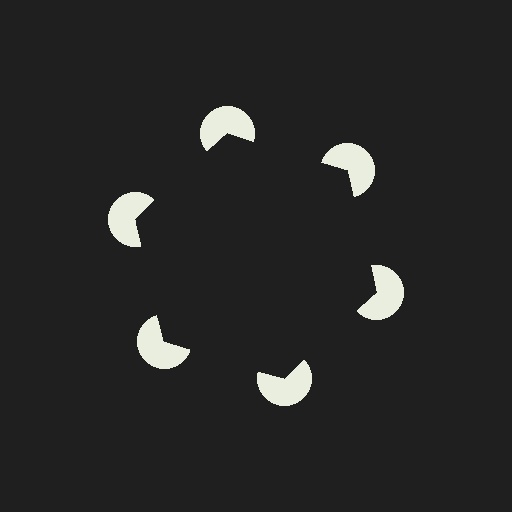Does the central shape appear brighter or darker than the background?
It typically appears slightly darker than the background, even though no actual brightness change is drawn.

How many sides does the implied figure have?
6 sides.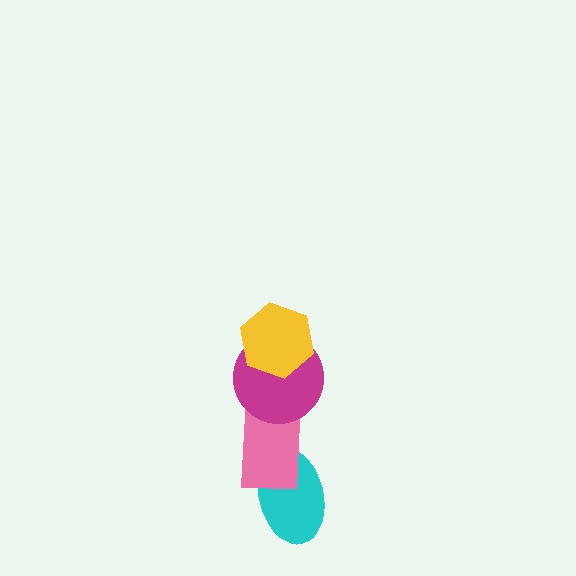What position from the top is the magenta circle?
The magenta circle is 2nd from the top.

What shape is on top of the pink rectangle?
The magenta circle is on top of the pink rectangle.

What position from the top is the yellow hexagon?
The yellow hexagon is 1st from the top.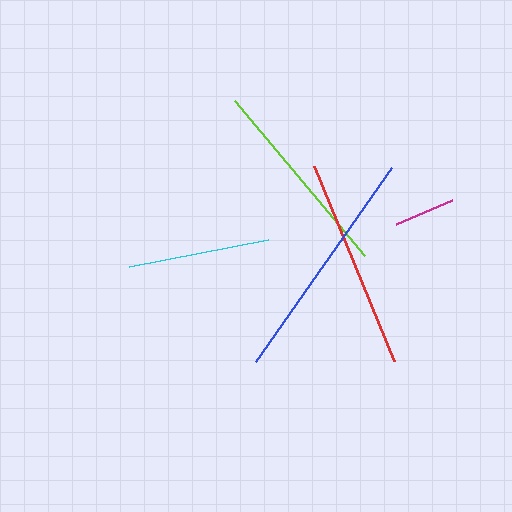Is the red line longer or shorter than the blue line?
The blue line is longer than the red line.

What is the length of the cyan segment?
The cyan segment is approximately 141 pixels long.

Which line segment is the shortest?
The magenta line is the shortest at approximately 61 pixels.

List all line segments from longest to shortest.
From longest to shortest: blue, red, lime, cyan, magenta.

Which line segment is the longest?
The blue line is the longest at approximately 237 pixels.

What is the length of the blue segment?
The blue segment is approximately 237 pixels long.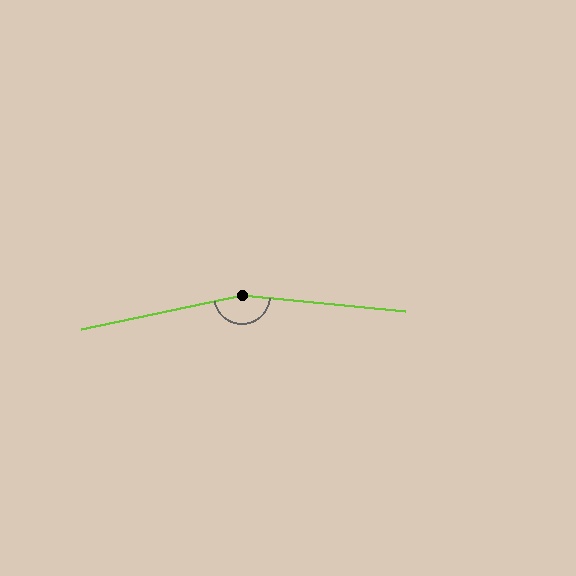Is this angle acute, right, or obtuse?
It is obtuse.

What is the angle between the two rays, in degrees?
Approximately 163 degrees.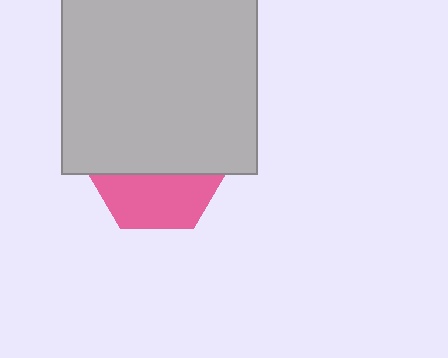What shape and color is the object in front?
The object in front is a light gray square.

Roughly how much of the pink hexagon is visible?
A small part of it is visible (roughly 40%).